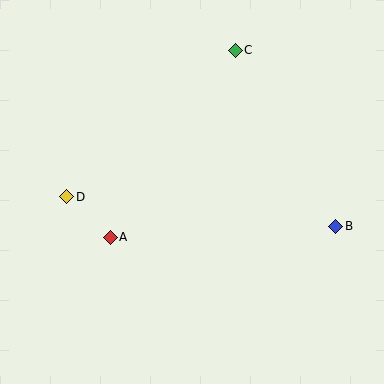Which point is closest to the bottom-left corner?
Point A is closest to the bottom-left corner.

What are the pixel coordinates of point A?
Point A is at (110, 237).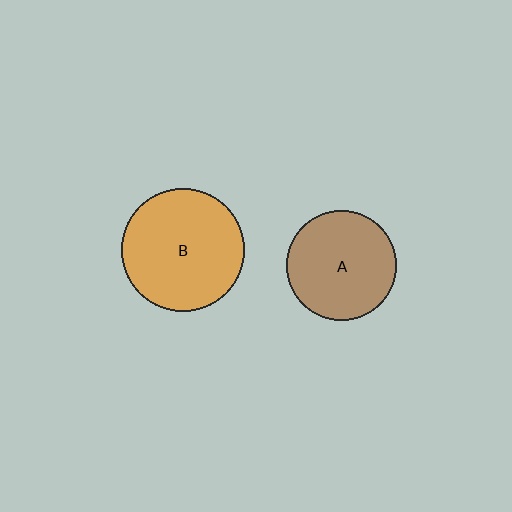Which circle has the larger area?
Circle B (orange).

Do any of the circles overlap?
No, none of the circles overlap.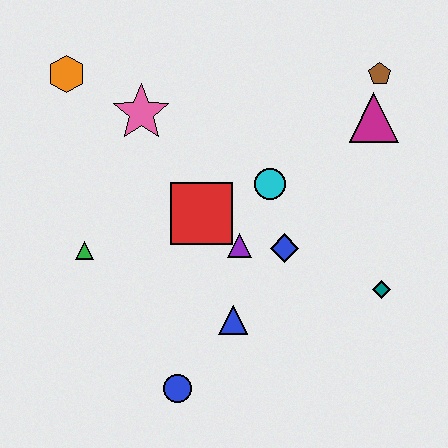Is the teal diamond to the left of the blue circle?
No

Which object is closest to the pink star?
The orange hexagon is closest to the pink star.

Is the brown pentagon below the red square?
No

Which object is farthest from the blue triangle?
The orange hexagon is farthest from the blue triangle.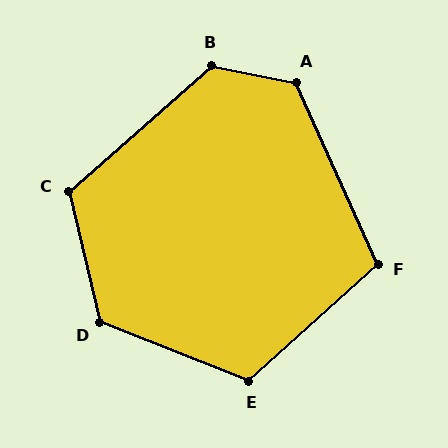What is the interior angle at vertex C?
Approximately 118 degrees (obtuse).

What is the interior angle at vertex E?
Approximately 116 degrees (obtuse).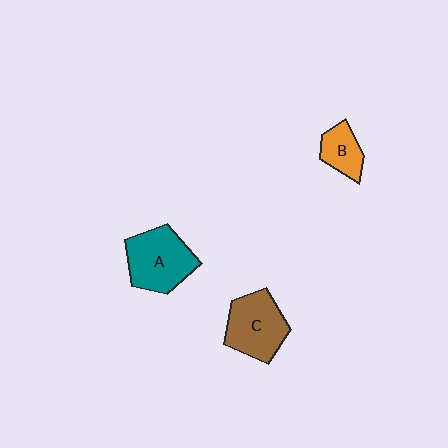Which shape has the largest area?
Shape A (teal).